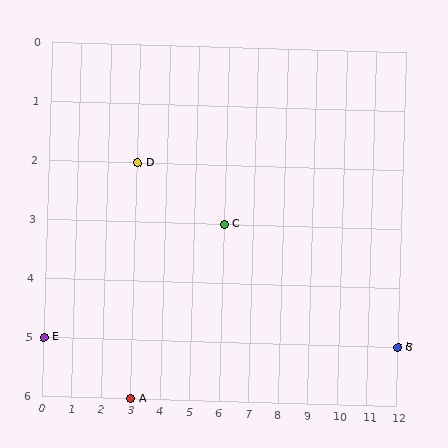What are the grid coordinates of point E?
Point E is at grid coordinates (0, 5).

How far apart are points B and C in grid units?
Points B and C are 6 columns and 2 rows apart (about 6.3 grid units diagonally).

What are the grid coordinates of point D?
Point D is at grid coordinates (3, 2).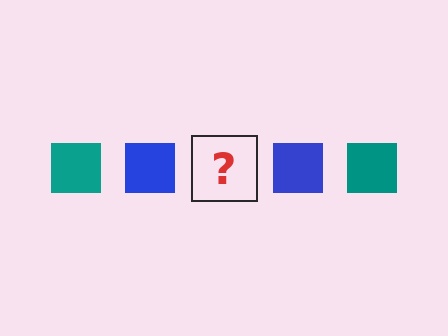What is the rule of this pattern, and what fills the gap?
The rule is that the pattern cycles through teal, blue squares. The gap should be filled with a teal square.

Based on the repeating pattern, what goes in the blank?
The blank should be a teal square.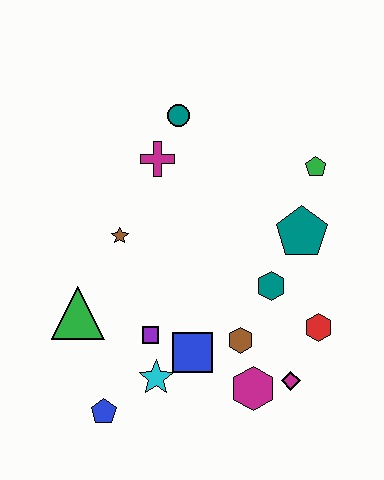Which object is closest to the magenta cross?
The teal circle is closest to the magenta cross.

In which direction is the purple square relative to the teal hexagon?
The purple square is to the left of the teal hexagon.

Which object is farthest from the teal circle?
The blue pentagon is farthest from the teal circle.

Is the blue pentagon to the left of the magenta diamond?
Yes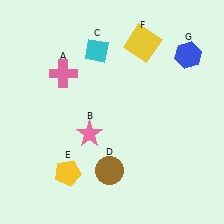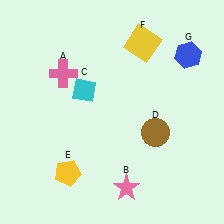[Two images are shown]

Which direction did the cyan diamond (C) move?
The cyan diamond (C) moved down.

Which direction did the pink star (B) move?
The pink star (B) moved down.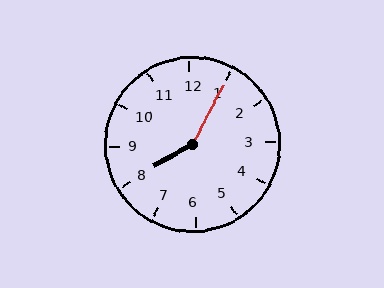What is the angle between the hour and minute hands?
Approximately 148 degrees.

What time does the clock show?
8:05.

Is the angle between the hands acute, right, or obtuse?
It is obtuse.